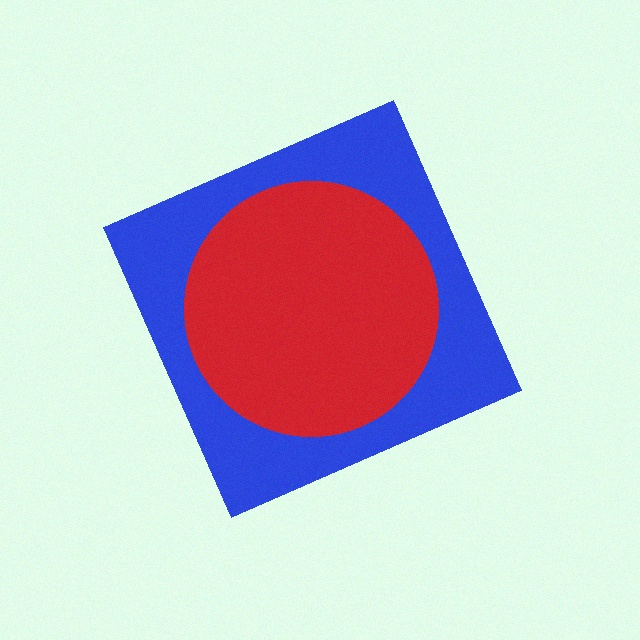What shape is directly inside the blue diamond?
The red circle.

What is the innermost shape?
The red circle.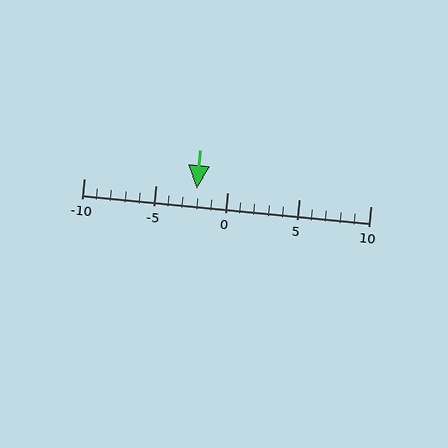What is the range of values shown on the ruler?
The ruler shows values from -10 to 10.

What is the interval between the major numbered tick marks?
The major tick marks are spaced 5 units apart.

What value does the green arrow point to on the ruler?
The green arrow points to approximately -2.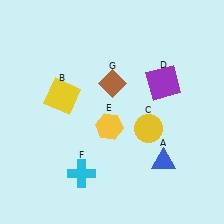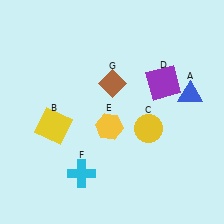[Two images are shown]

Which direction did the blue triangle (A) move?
The blue triangle (A) moved up.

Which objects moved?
The objects that moved are: the blue triangle (A), the yellow square (B).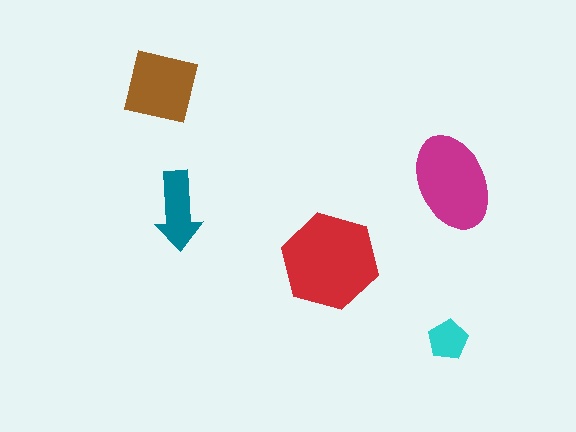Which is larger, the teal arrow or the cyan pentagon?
The teal arrow.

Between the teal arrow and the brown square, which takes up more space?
The brown square.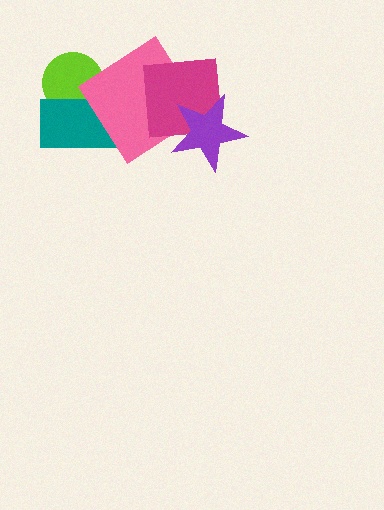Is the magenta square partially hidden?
Yes, it is partially covered by another shape.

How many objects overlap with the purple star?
2 objects overlap with the purple star.